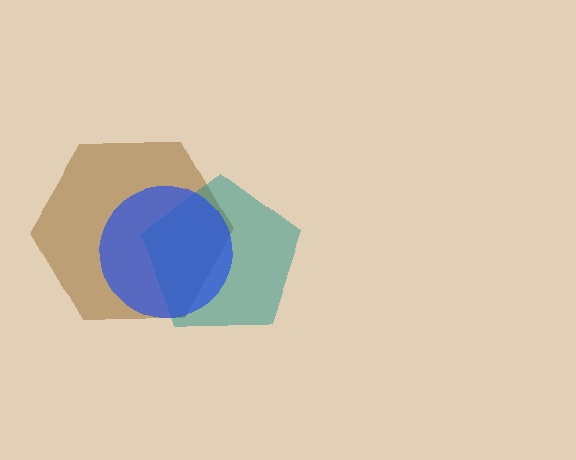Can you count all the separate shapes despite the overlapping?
Yes, there are 3 separate shapes.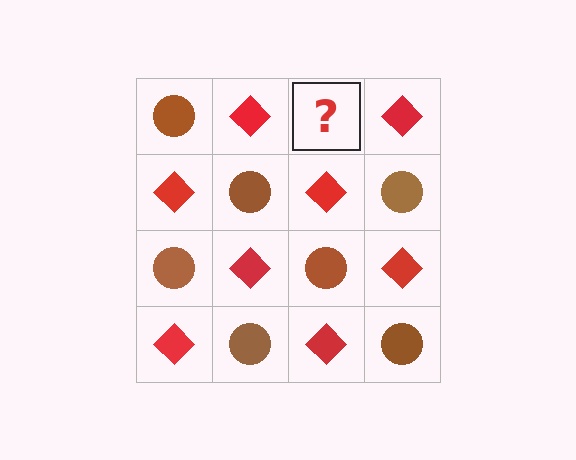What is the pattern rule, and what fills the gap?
The rule is that it alternates brown circle and red diamond in a checkerboard pattern. The gap should be filled with a brown circle.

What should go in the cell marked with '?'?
The missing cell should contain a brown circle.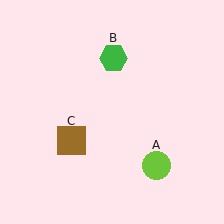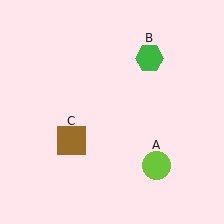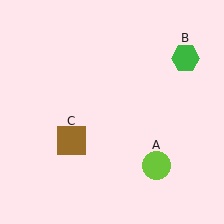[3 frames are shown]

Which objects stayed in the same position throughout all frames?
Lime circle (object A) and brown square (object C) remained stationary.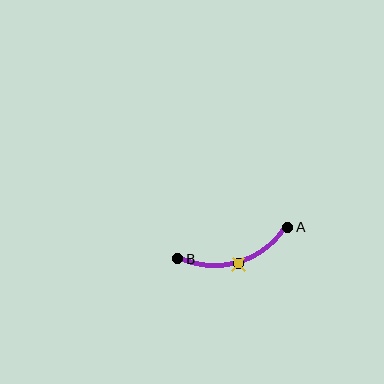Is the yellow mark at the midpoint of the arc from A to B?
Yes. The yellow mark lies on the arc at equal arc-length from both A and B — it is the arc midpoint.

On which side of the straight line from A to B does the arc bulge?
The arc bulges below the straight line connecting A and B.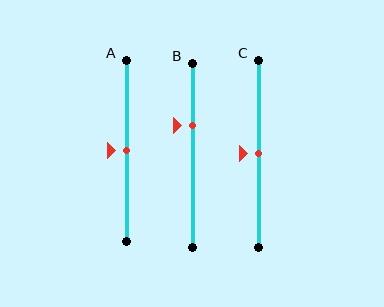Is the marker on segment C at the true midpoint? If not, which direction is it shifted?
Yes, the marker on segment C is at the true midpoint.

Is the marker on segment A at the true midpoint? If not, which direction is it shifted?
Yes, the marker on segment A is at the true midpoint.